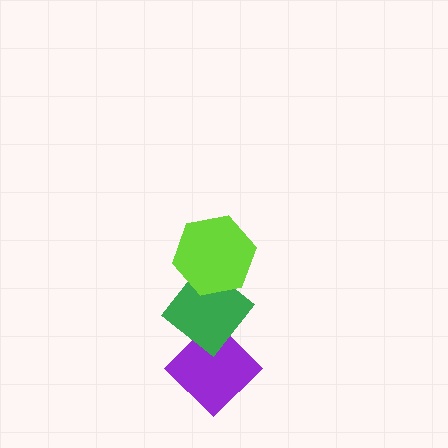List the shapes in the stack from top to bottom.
From top to bottom: the lime hexagon, the green diamond, the purple diamond.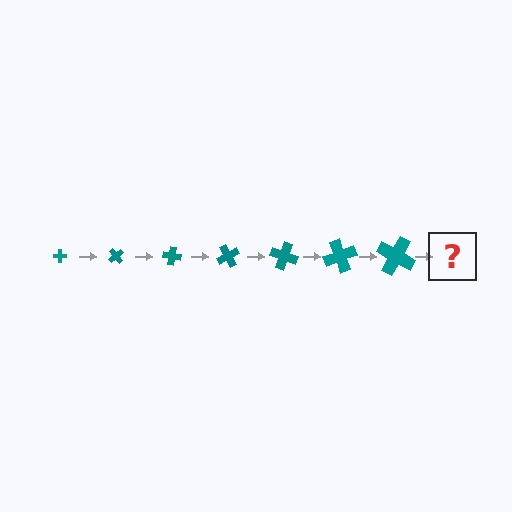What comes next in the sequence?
The next element should be a cross, larger than the previous one and rotated 350 degrees from the start.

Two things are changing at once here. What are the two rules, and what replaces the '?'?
The two rules are that the cross grows larger each step and it rotates 50 degrees each step. The '?' should be a cross, larger than the previous one and rotated 350 degrees from the start.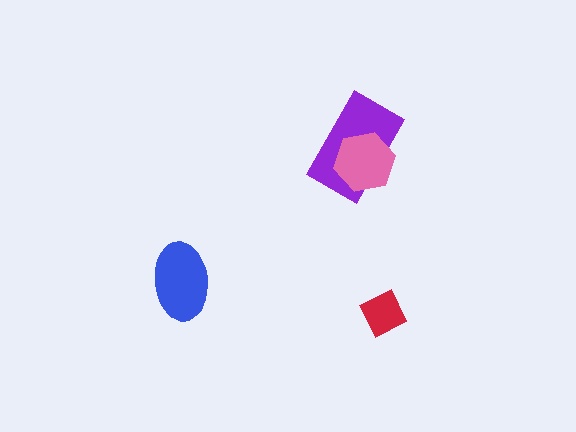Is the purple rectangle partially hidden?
Yes, it is partially covered by another shape.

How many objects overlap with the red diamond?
0 objects overlap with the red diamond.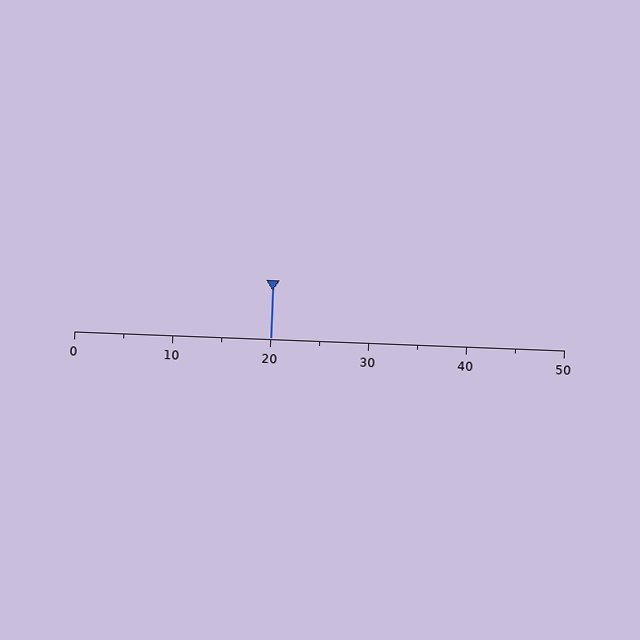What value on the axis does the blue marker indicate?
The marker indicates approximately 20.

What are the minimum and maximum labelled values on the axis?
The axis runs from 0 to 50.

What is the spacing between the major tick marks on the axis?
The major ticks are spaced 10 apart.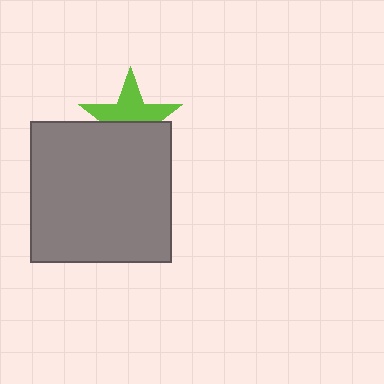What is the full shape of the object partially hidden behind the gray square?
The partially hidden object is a lime star.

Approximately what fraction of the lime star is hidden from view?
Roughly 46% of the lime star is hidden behind the gray square.